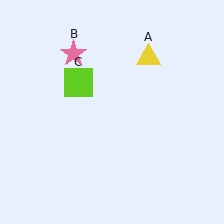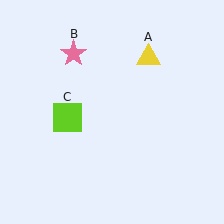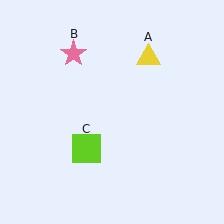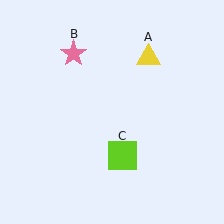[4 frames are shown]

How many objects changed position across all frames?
1 object changed position: lime square (object C).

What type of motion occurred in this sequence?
The lime square (object C) rotated counterclockwise around the center of the scene.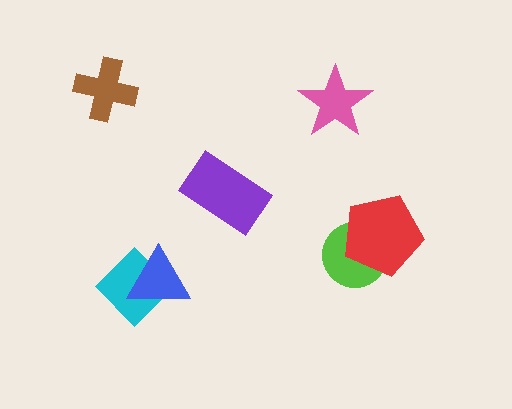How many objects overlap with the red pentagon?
1 object overlaps with the red pentagon.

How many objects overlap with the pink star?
0 objects overlap with the pink star.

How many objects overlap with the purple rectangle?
0 objects overlap with the purple rectangle.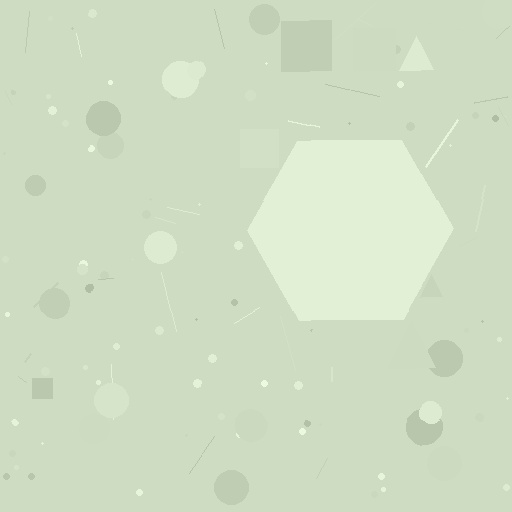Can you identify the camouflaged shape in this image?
The camouflaged shape is a hexagon.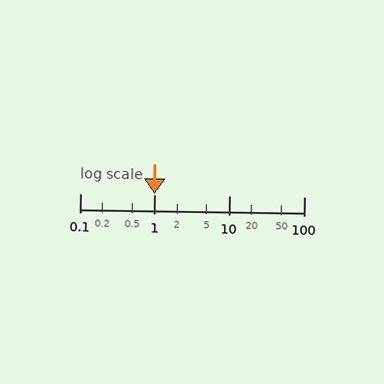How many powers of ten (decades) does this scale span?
The scale spans 3 decades, from 0.1 to 100.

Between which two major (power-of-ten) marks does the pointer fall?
The pointer is between 1 and 10.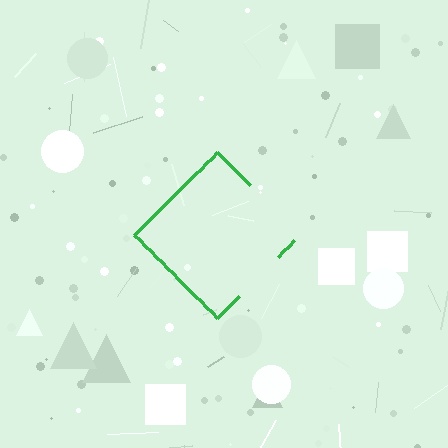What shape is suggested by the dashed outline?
The dashed outline suggests a diamond.